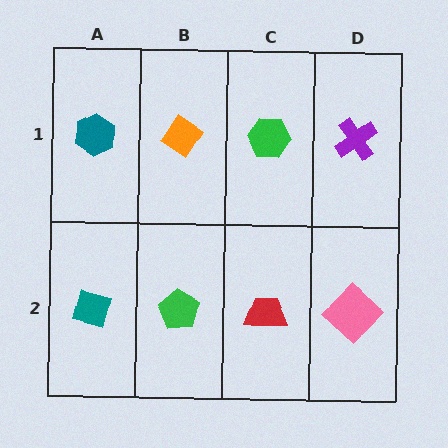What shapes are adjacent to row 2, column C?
A green hexagon (row 1, column C), a green pentagon (row 2, column B), a pink diamond (row 2, column D).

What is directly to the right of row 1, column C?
A purple cross.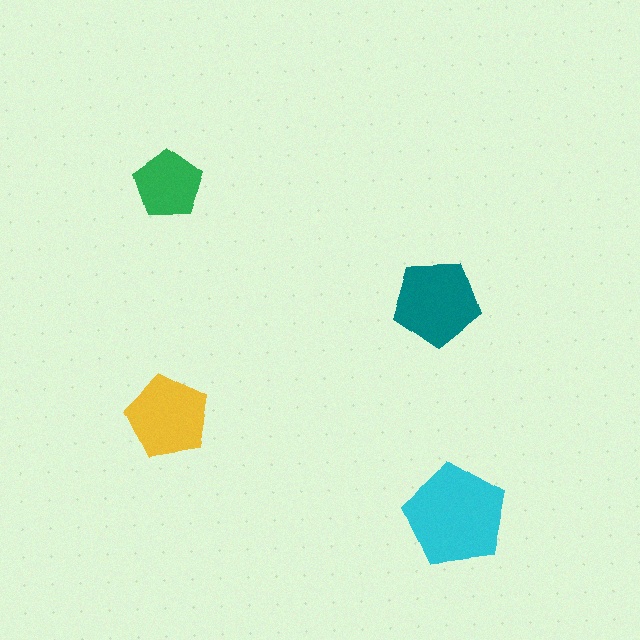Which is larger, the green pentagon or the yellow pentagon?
The yellow one.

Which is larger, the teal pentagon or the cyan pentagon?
The cyan one.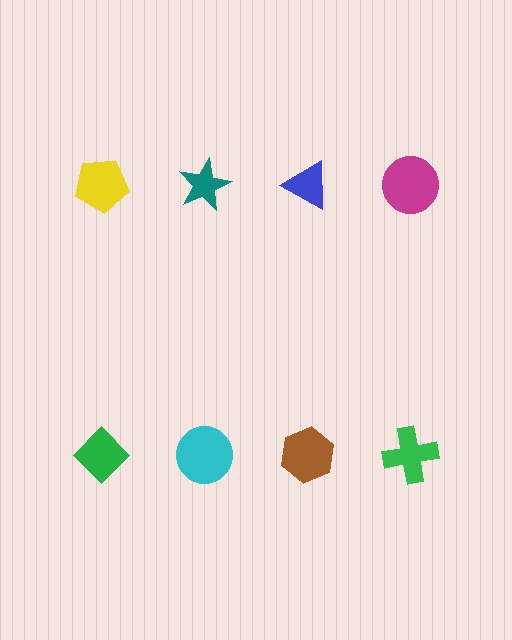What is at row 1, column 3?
A blue triangle.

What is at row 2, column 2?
A cyan circle.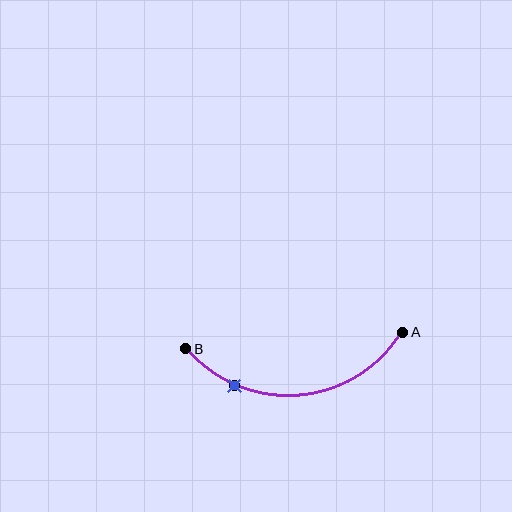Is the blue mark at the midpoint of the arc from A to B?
No. The blue mark lies on the arc but is closer to endpoint B. The arc midpoint would be at the point on the curve equidistant along the arc from both A and B.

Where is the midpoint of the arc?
The arc midpoint is the point on the curve farthest from the straight line joining A and B. It sits below that line.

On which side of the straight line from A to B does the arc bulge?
The arc bulges below the straight line connecting A and B.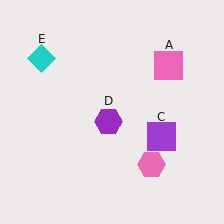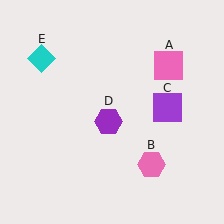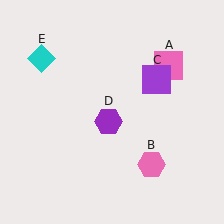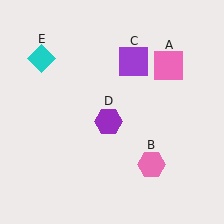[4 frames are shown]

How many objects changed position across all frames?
1 object changed position: purple square (object C).